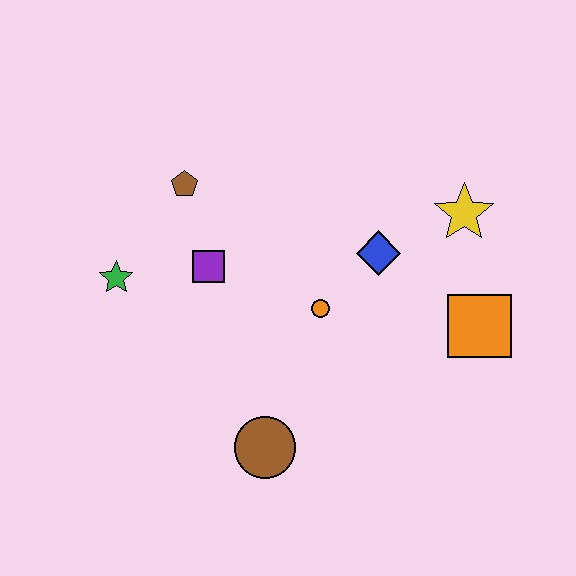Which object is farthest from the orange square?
The green star is farthest from the orange square.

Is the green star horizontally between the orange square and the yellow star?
No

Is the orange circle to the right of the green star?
Yes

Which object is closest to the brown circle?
The orange circle is closest to the brown circle.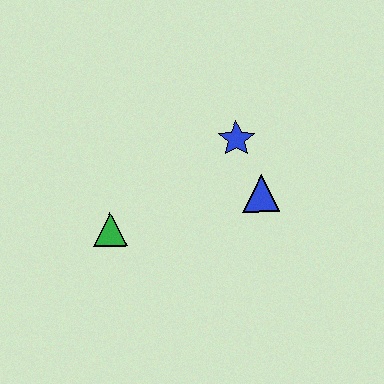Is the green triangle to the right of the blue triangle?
No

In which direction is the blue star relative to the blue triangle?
The blue star is above the blue triangle.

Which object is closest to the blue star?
The blue triangle is closest to the blue star.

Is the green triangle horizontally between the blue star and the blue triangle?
No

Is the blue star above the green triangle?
Yes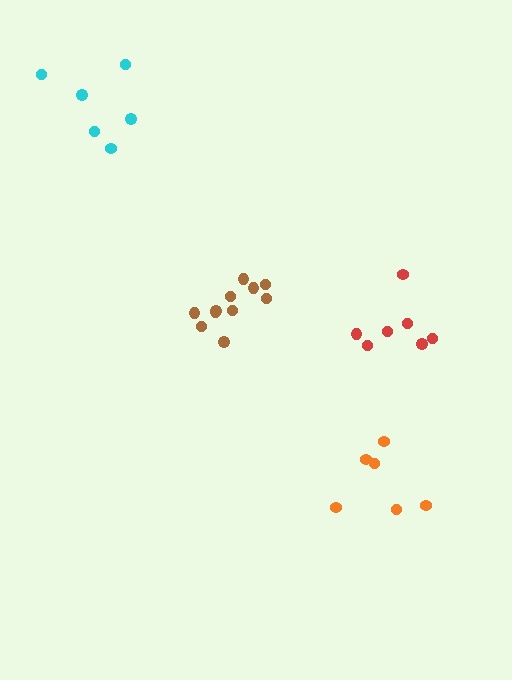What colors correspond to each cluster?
The clusters are colored: red, orange, cyan, brown.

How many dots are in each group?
Group 1: 7 dots, Group 2: 6 dots, Group 3: 6 dots, Group 4: 11 dots (30 total).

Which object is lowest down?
The orange cluster is bottommost.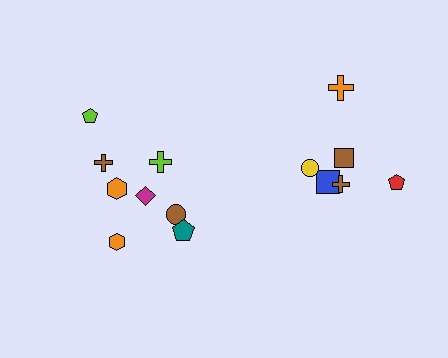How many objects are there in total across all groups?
There are 14 objects.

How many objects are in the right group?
There are 6 objects.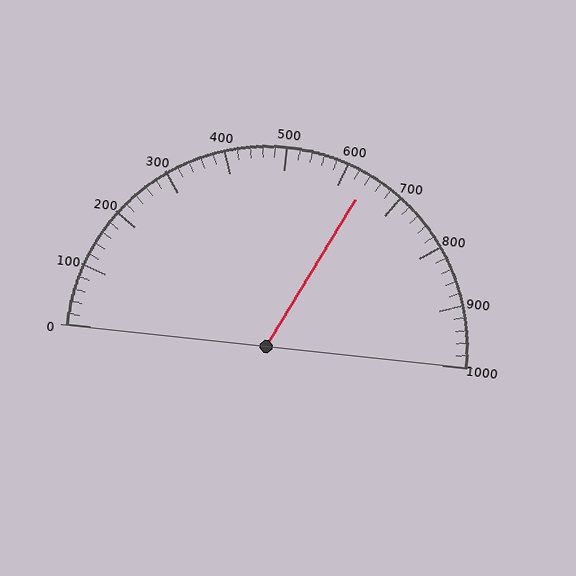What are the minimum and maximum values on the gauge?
The gauge ranges from 0 to 1000.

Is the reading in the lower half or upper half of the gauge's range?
The reading is in the upper half of the range (0 to 1000).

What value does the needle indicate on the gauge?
The needle indicates approximately 640.